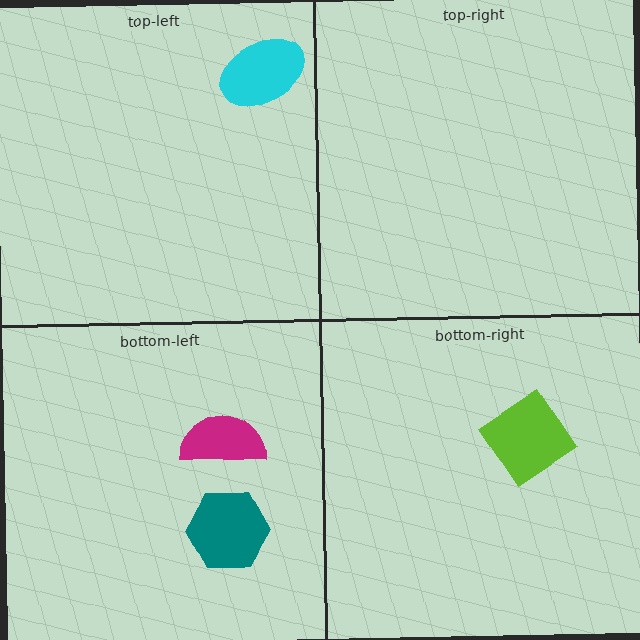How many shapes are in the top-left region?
1.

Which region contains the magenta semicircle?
The bottom-left region.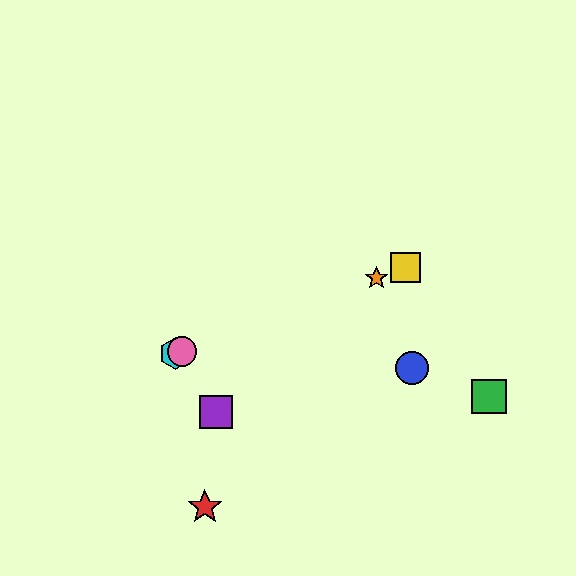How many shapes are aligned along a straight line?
4 shapes (the yellow square, the orange star, the cyan hexagon, the pink circle) are aligned along a straight line.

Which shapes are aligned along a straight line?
The yellow square, the orange star, the cyan hexagon, the pink circle are aligned along a straight line.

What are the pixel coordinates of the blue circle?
The blue circle is at (412, 368).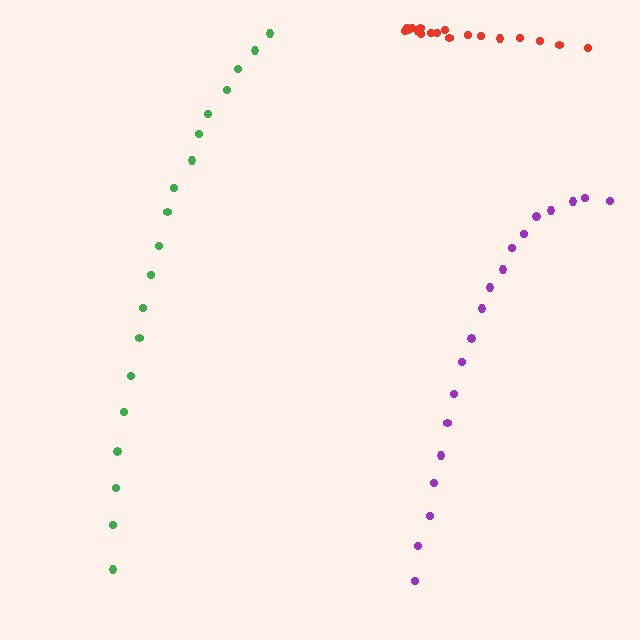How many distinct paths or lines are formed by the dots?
There are 3 distinct paths.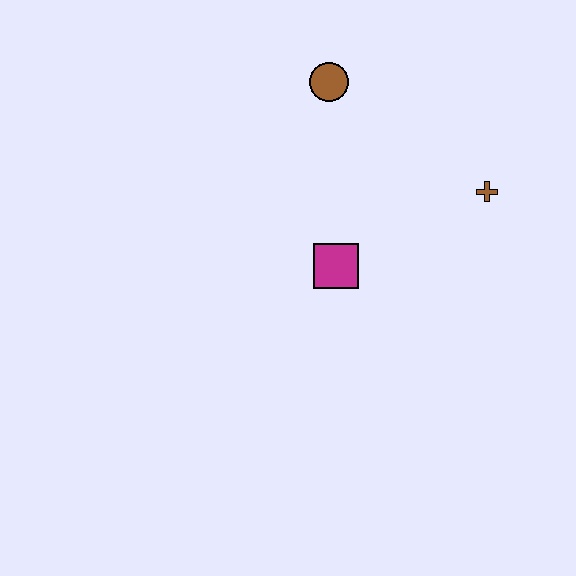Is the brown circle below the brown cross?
No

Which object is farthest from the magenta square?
The brown circle is farthest from the magenta square.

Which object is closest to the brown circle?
The magenta square is closest to the brown circle.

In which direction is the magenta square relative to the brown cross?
The magenta square is to the left of the brown cross.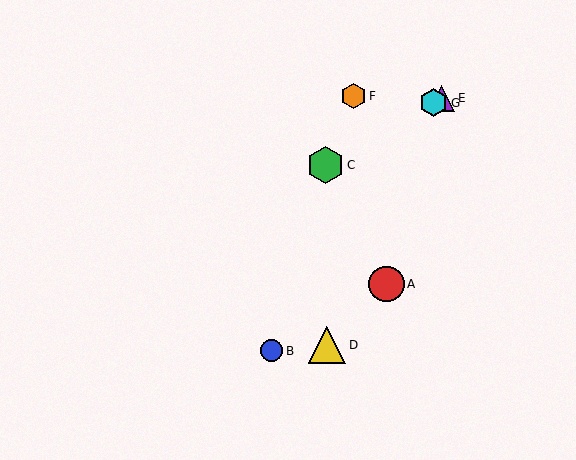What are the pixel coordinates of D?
Object D is at (327, 345).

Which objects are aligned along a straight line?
Objects C, E, G are aligned along a straight line.